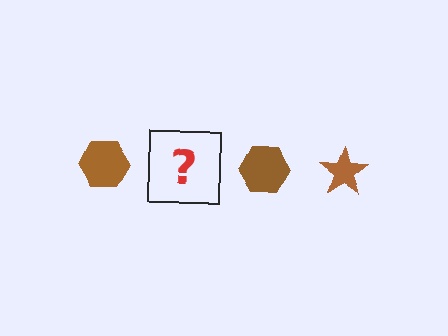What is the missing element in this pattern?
The missing element is a brown star.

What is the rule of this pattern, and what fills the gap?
The rule is that the pattern cycles through hexagon, star shapes in brown. The gap should be filled with a brown star.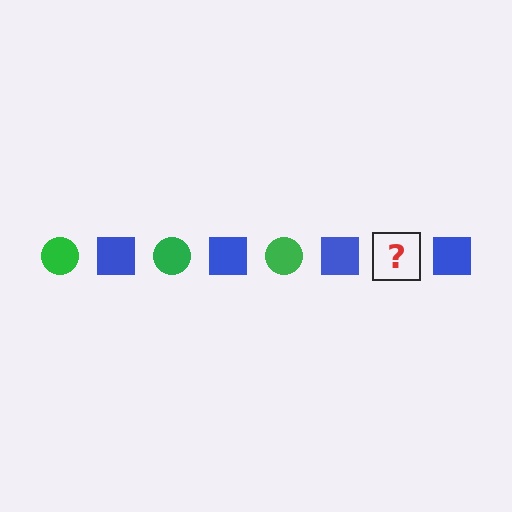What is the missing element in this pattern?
The missing element is a green circle.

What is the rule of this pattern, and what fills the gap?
The rule is that the pattern alternates between green circle and blue square. The gap should be filled with a green circle.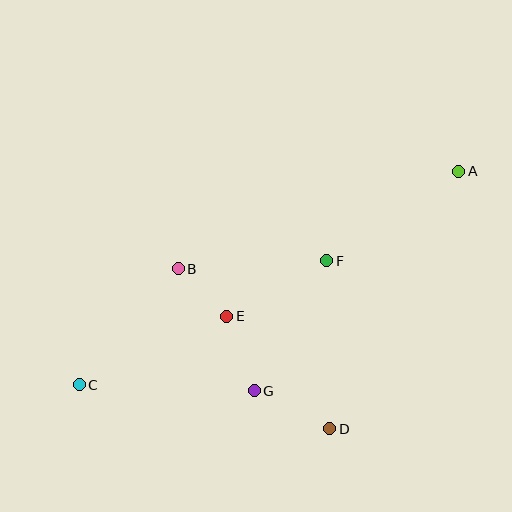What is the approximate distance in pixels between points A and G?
The distance between A and G is approximately 300 pixels.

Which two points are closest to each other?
Points B and E are closest to each other.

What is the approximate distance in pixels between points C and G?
The distance between C and G is approximately 175 pixels.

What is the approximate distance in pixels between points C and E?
The distance between C and E is approximately 163 pixels.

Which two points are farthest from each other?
Points A and C are farthest from each other.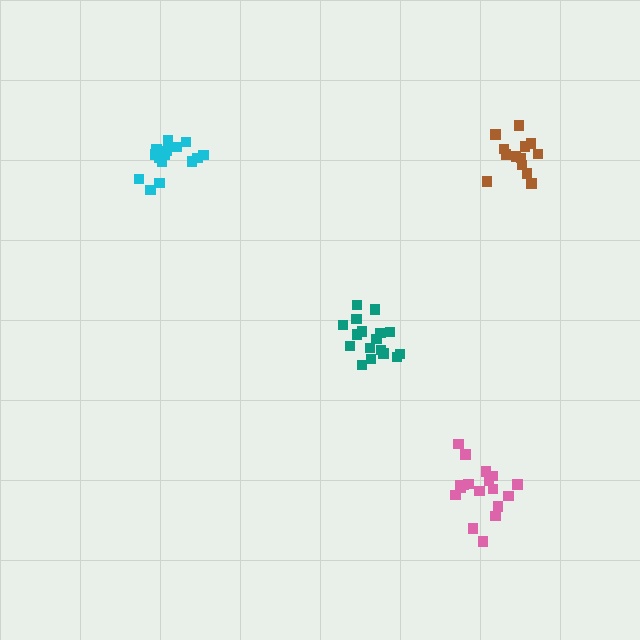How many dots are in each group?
Group 1: 17 dots, Group 2: 18 dots, Group 3: 15 dots, Group 4: 13 dots (63 total).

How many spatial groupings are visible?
There are 4 spatial groupings.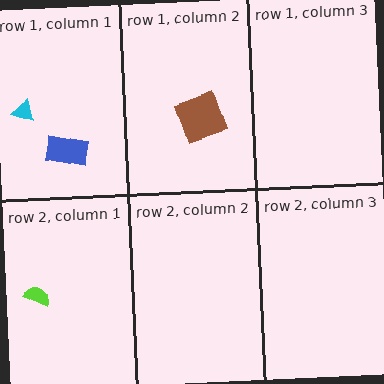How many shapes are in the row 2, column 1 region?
1.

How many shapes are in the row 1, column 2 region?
1.